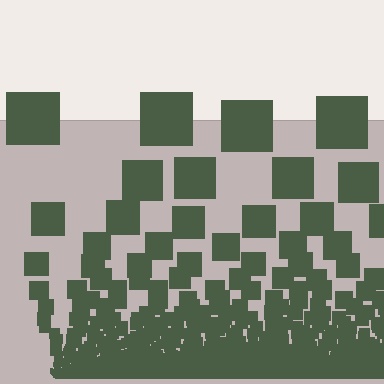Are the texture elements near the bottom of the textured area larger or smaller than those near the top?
Smaller. The gradient is inverted — elements near the bottom are smaller and denser.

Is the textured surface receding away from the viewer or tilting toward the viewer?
The surface appears to tilt toward the viewer. Texture elements get larger and sparser toward the top.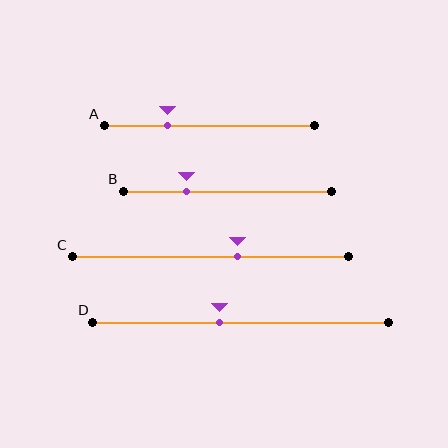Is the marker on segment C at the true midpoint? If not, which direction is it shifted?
No, the marker on segment C is shifted to the right by about 10% of the segment length.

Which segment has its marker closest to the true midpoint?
Segment D has its marker closest to the true midpoint.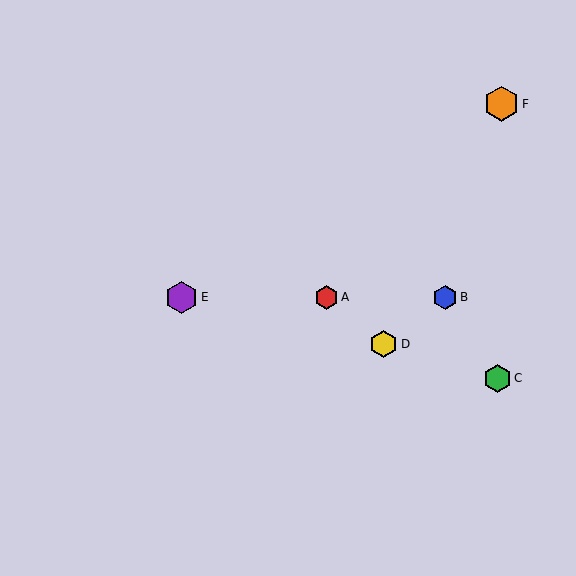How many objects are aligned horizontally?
3 objects (A, B, E) are aligned horizontally.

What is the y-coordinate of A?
Object A is at y≈297.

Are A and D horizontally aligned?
No, A is at y≈297 and D is at y≈344.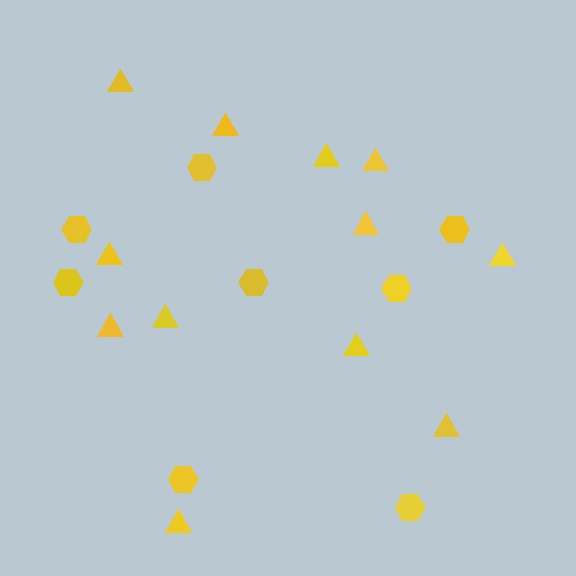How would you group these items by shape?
There are 2 groups: one group of hexagons (8) and one group of triangles (12).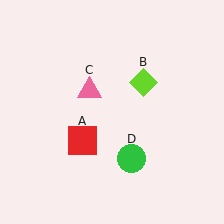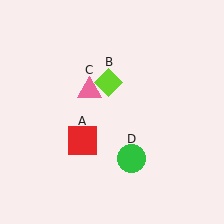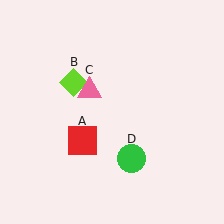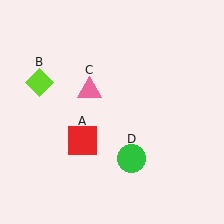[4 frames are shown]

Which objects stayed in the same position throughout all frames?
Red square (object A) and pink triangle (object C) and green circle (object D) remained stationary.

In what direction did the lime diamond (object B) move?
The lime diamond (object B) moved left.